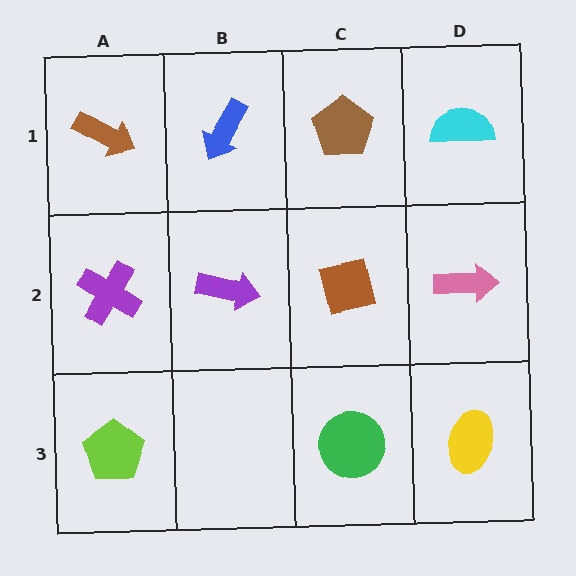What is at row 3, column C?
A green circle.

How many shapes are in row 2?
4 shapes.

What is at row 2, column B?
A purple arrow.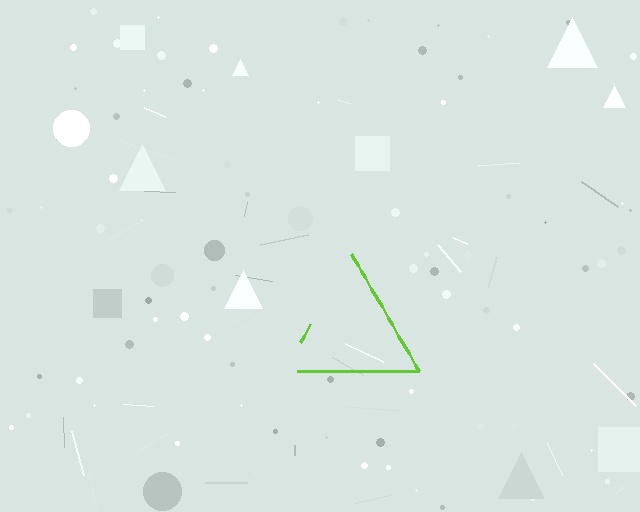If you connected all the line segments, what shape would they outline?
They would outline a triangle.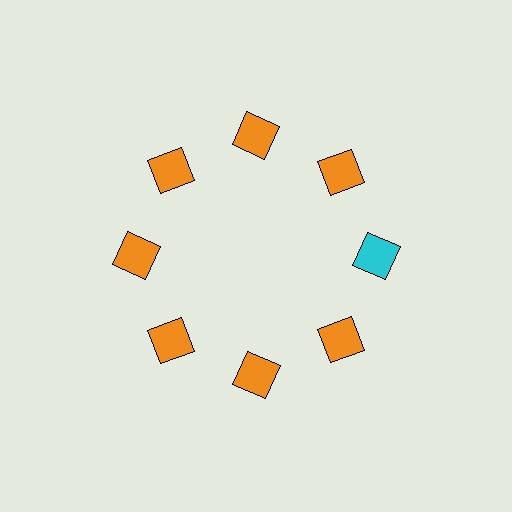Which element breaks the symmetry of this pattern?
The cyan square at roughly the 3 o'clock position breaks the symmetry. All other shapes are orange squares.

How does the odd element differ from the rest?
It has a different color: cyan instead of orange.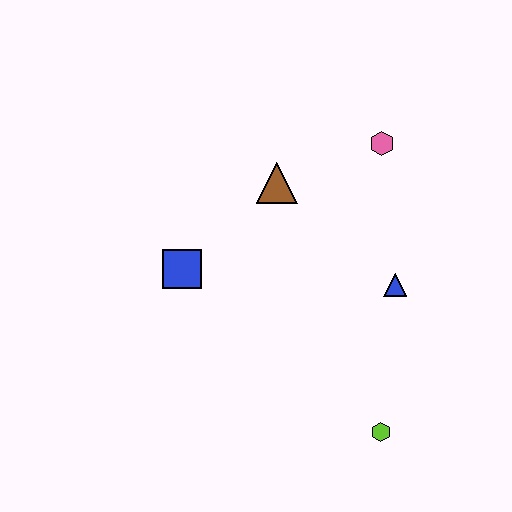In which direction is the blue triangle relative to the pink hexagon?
The blue triangle is below the pink hexagon.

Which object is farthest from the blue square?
The lime hexagon is farthest from the blue square.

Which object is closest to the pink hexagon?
The brown triangle is closest to the pink hexagon.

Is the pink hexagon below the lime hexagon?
No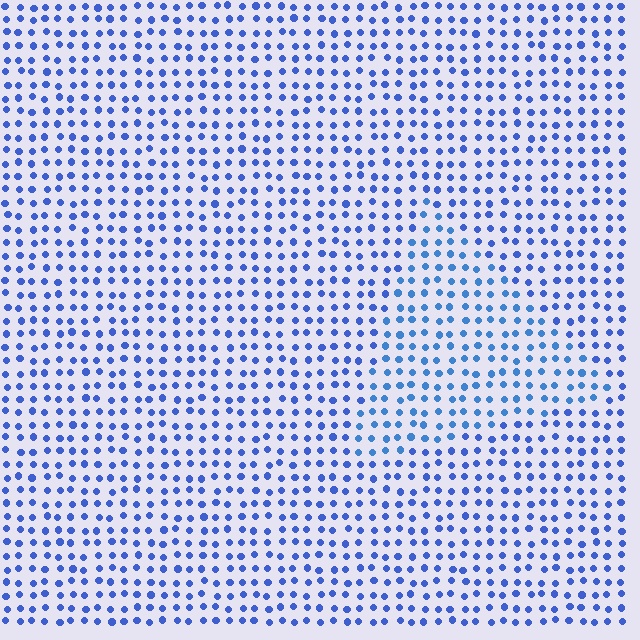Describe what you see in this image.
The image is filled with small blue elements in a uniform arrangement. A triangle-shaped region is visible where the elements are tinted to a slightly different hue, forming a subtle color boundary.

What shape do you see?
I see a triangle.